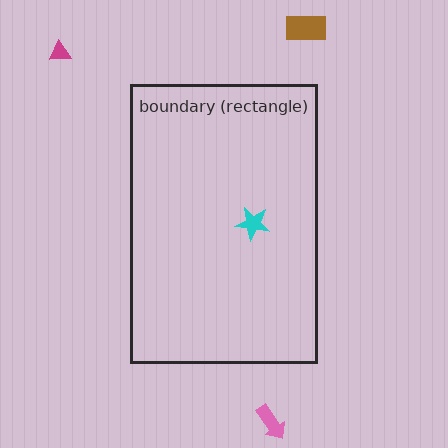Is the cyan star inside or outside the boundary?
Inside.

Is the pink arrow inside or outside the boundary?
Outside.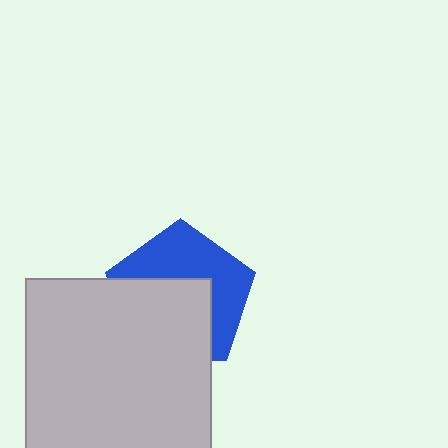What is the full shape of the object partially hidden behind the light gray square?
The partially hidden object is a blue pentagon.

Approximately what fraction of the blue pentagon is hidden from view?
Roughly 51% of the blue pentagon is hidden behind the light gray square.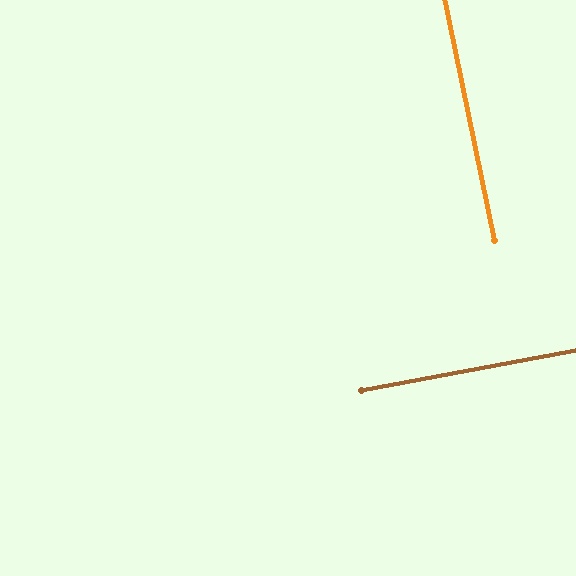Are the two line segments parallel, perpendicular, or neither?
Perpendicular — they meet at approximately 89°.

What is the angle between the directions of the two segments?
Approximately 89 degrees.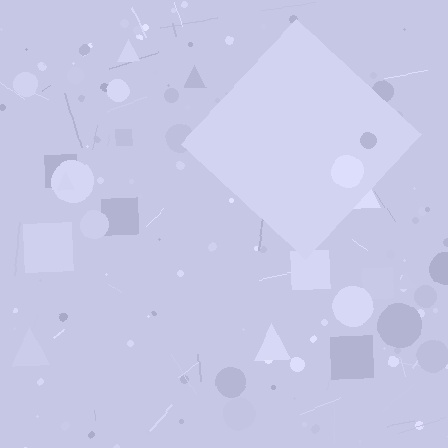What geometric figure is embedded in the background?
A diamond is embedded in the background.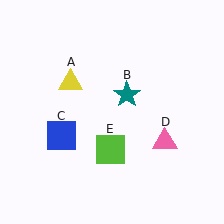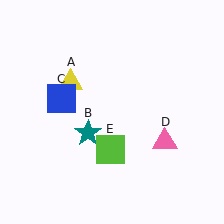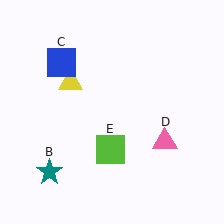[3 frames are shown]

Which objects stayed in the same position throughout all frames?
Yellow triangle (object A) and pink triangle (object D) and lime square (object E) remained stationary.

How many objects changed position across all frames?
2 objects changed position: teal star (object B), blue square (object C).